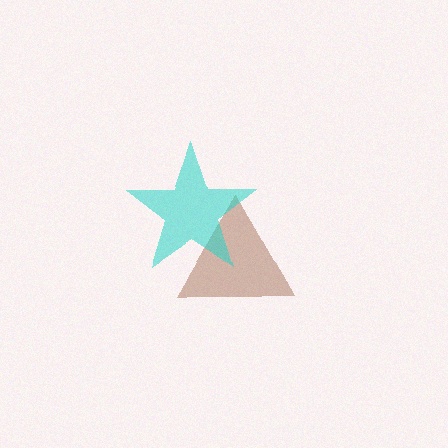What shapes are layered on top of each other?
The layered shapes are: a brown triangle, a cyan star.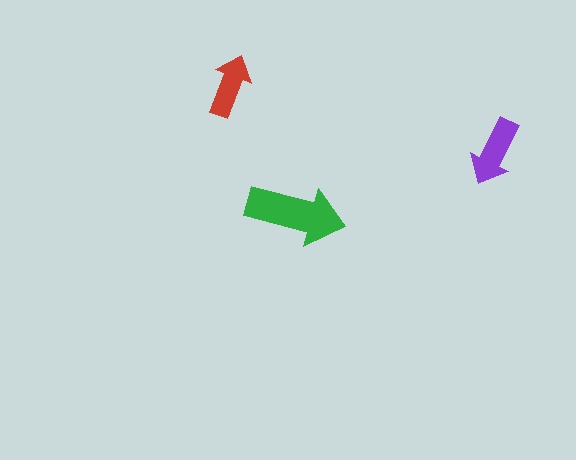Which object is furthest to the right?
The purple arrow is rightmost.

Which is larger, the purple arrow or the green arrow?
The green one.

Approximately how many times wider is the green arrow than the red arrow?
About 1.5 times wider.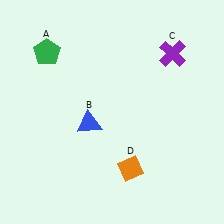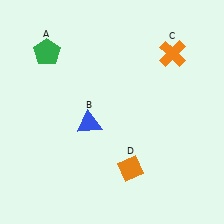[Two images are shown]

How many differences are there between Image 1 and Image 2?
There is 1 difference between the two images.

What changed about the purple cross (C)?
In Image 1, C is purple. In Image 2, it changed to orange.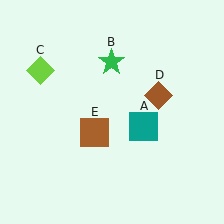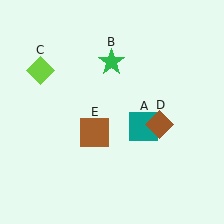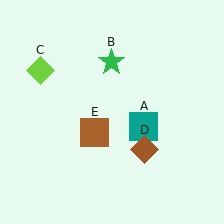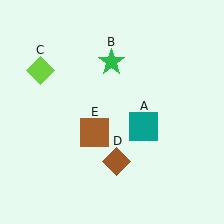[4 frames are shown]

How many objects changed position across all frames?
1 object changed position: brown diamond (object D).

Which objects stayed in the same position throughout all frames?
Teal square (object A) and green star (object B) and lime diamond (object C) and brown square (object E) remained stationary.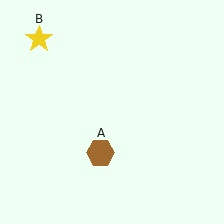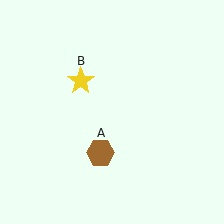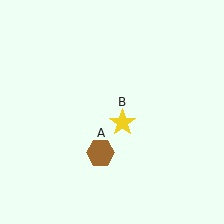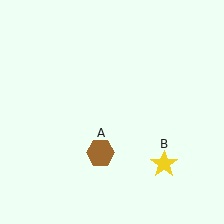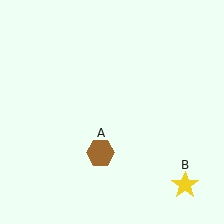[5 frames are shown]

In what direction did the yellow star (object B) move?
The yellow star (object B) moved down and to the right.